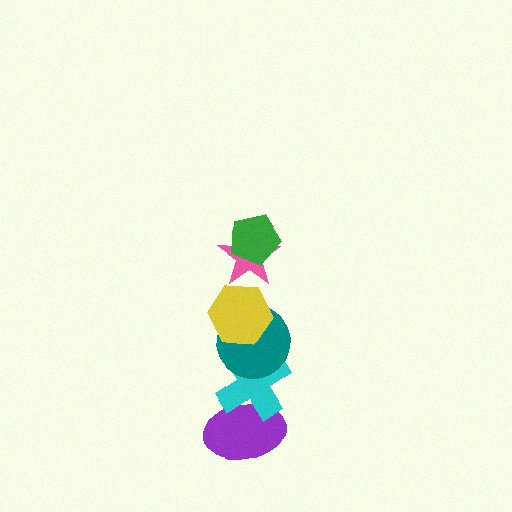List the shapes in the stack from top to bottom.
From top to bottom: the green pentagon, the pink star, the yellow hexagon, the teal circle, the cyan cross, the purple ellipse.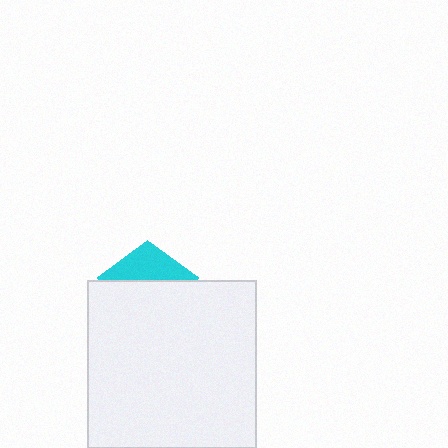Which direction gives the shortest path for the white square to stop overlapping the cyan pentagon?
Moving down gives the shortest separation.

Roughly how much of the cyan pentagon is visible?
A small part of it is visible (roughly 31%).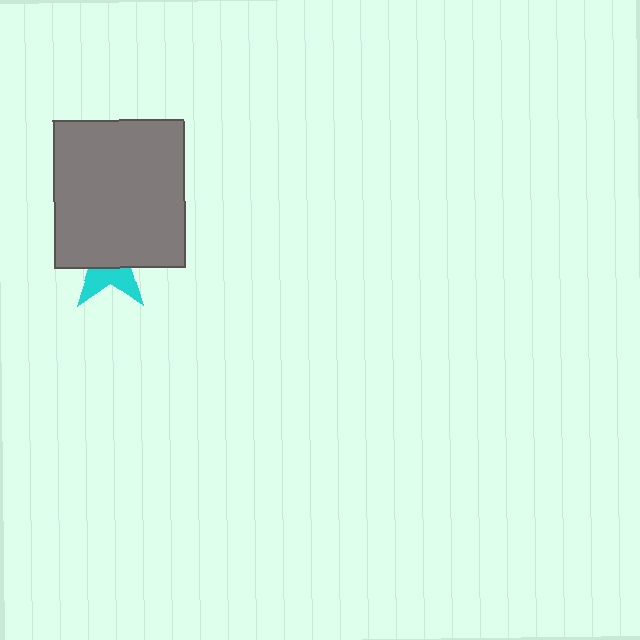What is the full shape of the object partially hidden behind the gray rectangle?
The partially hidden object is a cyan star.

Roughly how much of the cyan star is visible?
A small part of it is visible (roughly 36%).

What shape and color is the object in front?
The object in front is a gray rectangle.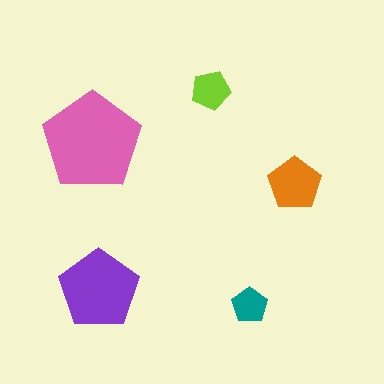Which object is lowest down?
The teal pentagon is bottommost.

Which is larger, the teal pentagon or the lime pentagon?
The lime one.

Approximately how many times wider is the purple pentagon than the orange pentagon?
About 1.5 times wider.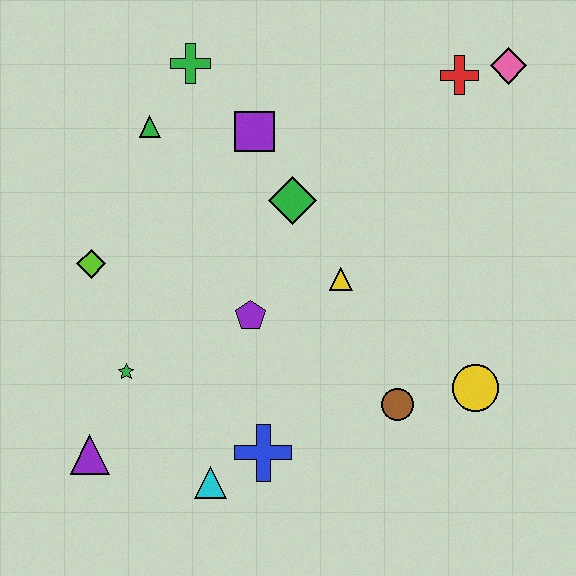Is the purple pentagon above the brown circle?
Yes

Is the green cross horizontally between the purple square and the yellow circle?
No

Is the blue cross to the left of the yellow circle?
Yes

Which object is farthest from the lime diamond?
The pink diamond is farthest from the lime diamond.